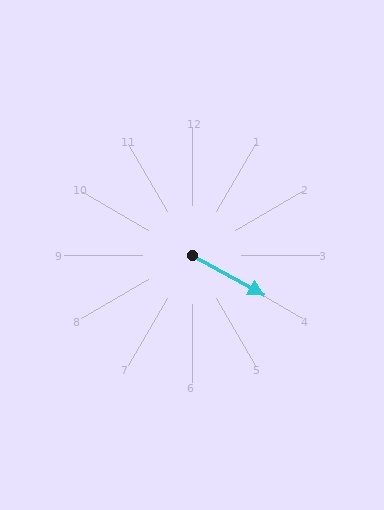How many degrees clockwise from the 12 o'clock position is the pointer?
Approximately 119 degrees.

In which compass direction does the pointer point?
Southeast.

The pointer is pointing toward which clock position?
Roughly 4 o'clock.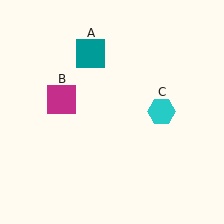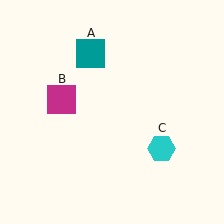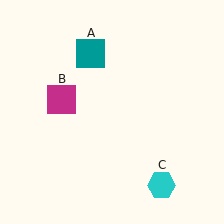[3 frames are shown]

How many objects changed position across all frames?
1 object changed position: cyan hexagon (object C).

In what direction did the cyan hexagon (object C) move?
The cyan hexagon (object C) moved down.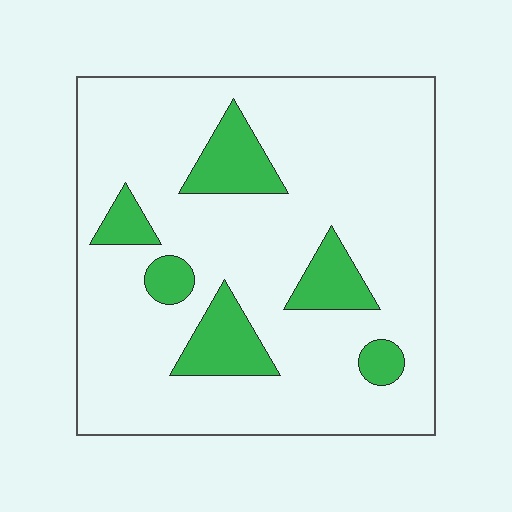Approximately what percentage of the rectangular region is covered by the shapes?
Approximately 15%.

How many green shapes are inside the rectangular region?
6.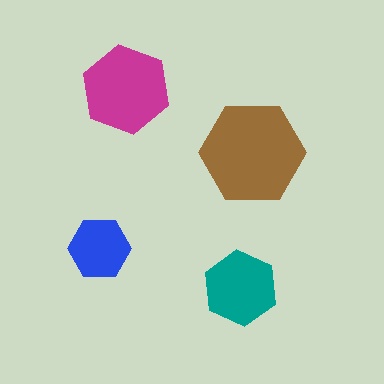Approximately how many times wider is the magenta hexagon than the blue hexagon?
About 1.5 times wider.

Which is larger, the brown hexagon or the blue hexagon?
The brown one.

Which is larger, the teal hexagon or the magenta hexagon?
The magenta one.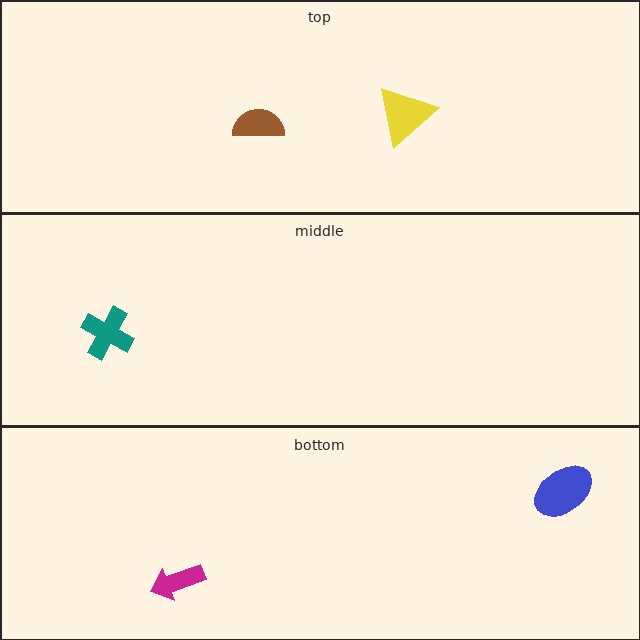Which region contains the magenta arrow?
The bottom region.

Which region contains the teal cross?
The middle region.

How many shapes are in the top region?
2.